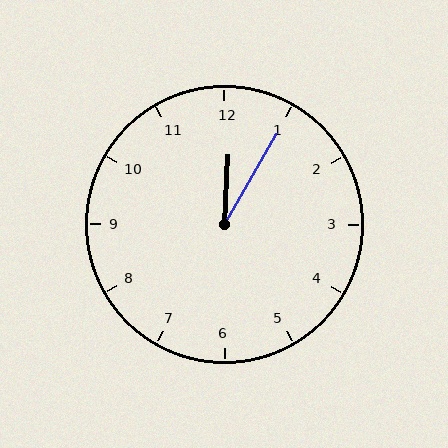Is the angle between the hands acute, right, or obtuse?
It is acute.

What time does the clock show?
12:05.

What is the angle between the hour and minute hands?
Approximately 28 degrees.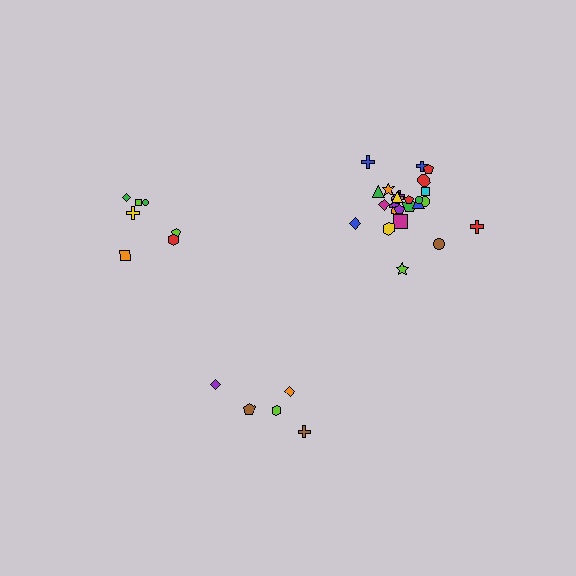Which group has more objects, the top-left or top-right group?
The top-right group.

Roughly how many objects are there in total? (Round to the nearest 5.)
Roughly 35 objects in total.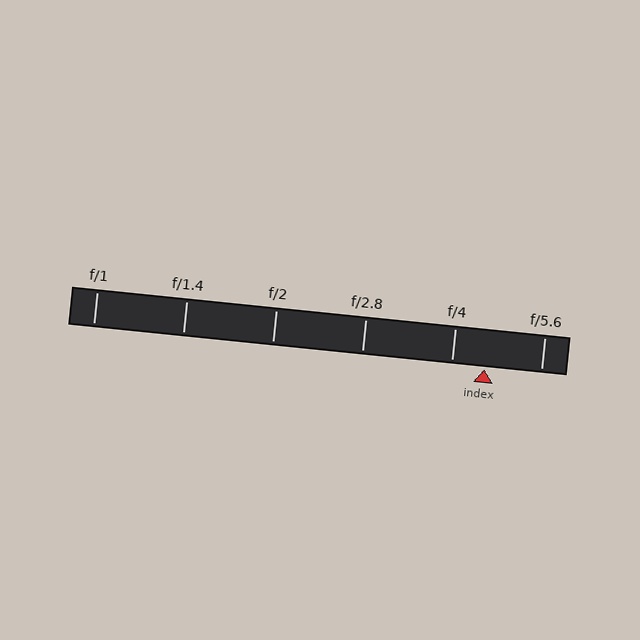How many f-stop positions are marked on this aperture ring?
There are 6 f-stop positions marked.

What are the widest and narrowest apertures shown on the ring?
The widest aperture shown is f/1 and the narrowest is f/5.6.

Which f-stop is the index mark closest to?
The index mark is closest to f/4.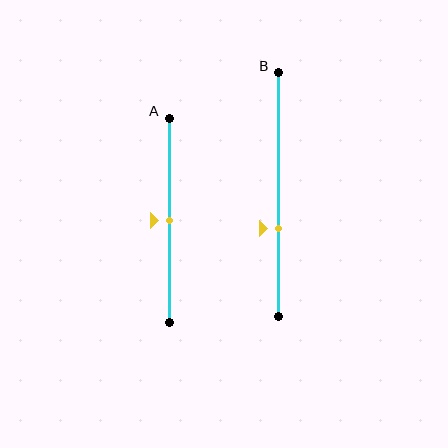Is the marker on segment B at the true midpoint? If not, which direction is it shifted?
No, the marker on segment B is shifted downward by about 14% of the segment length.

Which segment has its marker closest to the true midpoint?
Segment A has its marker closest to the true midpoint.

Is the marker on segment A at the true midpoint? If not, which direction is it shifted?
Yes, the marker on segment A is at the true midpoint.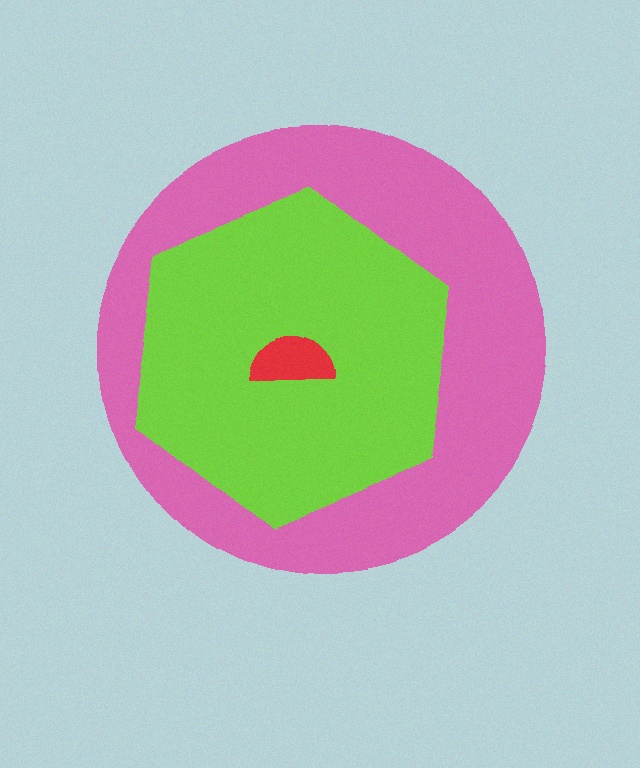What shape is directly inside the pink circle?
The lime hexagon.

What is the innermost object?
The red semicircle.